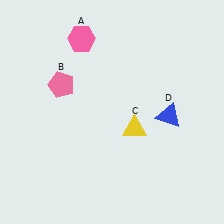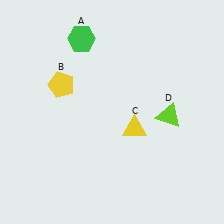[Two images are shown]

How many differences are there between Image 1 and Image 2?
There are 3 differences between the two images.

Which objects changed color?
A changed from pink to green. B changed from pink to yellow. D changed from blue to lime.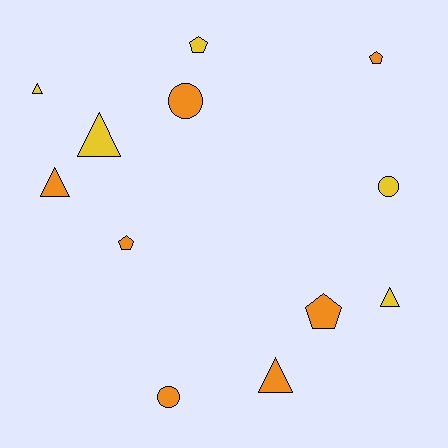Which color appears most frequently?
Orange, with 7 objects.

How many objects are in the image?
There are 12 objects.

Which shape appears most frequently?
Triangle, with 5 objects.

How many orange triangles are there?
There are 2 orange triangles.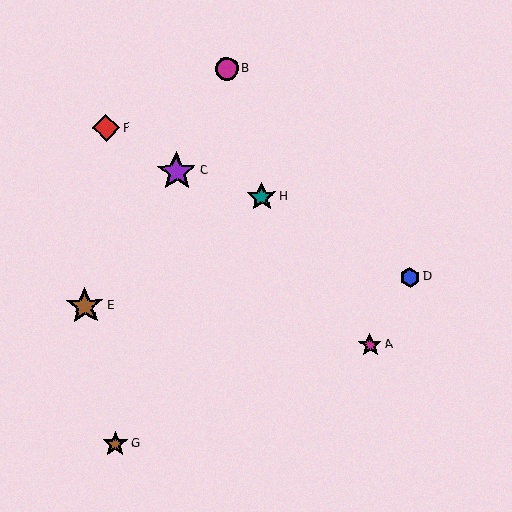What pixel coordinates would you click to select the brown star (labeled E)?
Click at (85, 306) to select the brown star E.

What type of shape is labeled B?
Shape B is a magenta circle.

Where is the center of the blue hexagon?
The center of the blue hexagon is at (410, 277).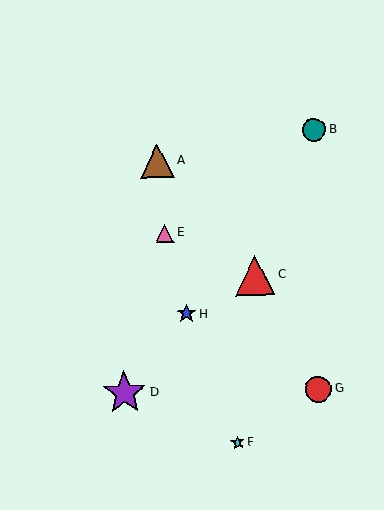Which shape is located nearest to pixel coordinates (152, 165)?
The brown triangle (labeled A) at (157, 161) is nearest to that location.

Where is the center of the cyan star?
The center of the cyan star is at (238, 443).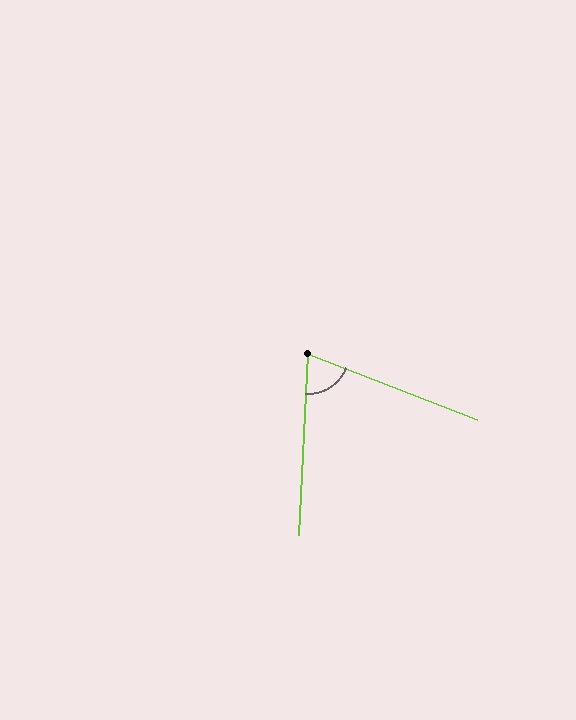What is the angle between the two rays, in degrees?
Approximately 72 degrees.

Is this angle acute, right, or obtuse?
It is acute.